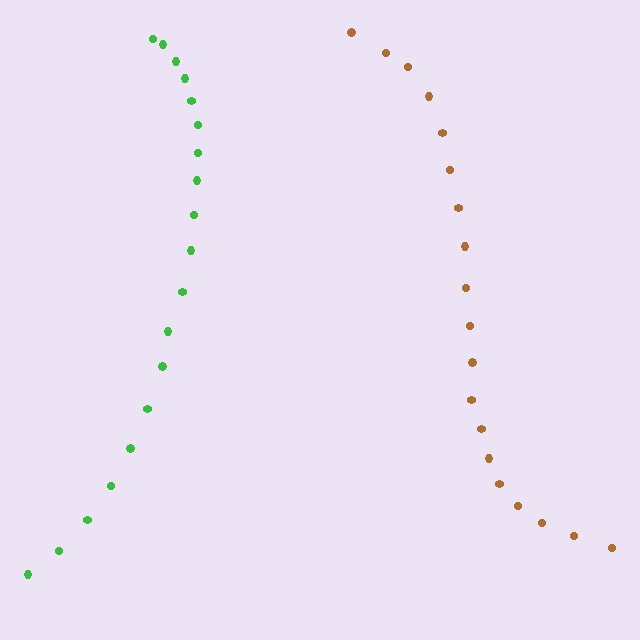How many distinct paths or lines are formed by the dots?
There are 2 distinct paths.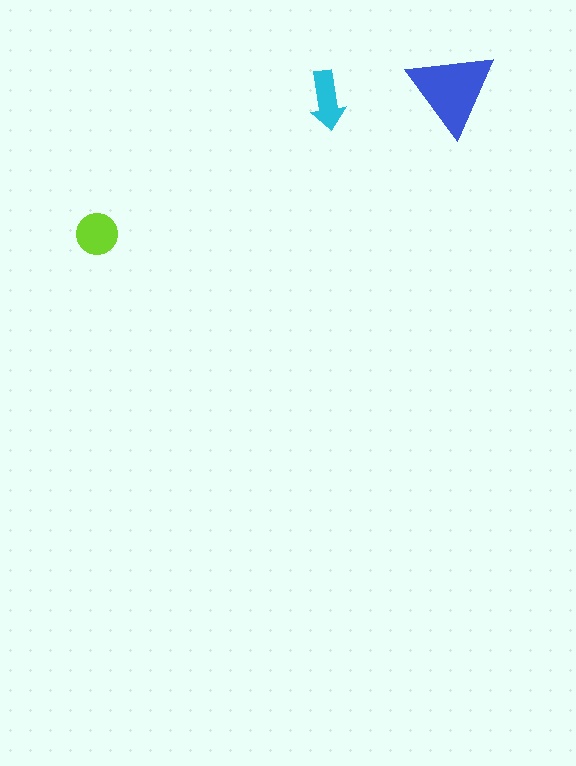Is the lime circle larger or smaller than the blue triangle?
Smaller.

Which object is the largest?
The blue triangle.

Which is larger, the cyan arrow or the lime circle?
The lime circle.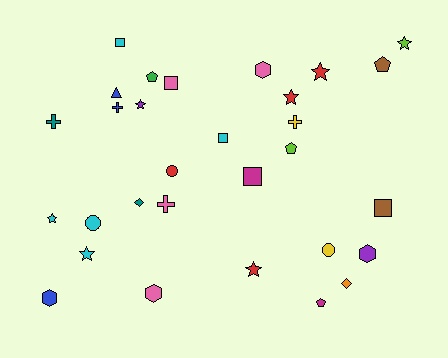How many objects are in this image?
There are 30 objects.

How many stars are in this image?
There are 7 stars.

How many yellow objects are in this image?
There are 2 yellow objects.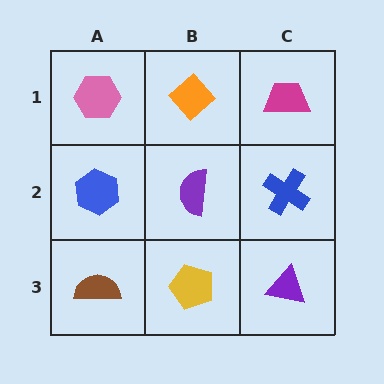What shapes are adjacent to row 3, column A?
A blue hexagon (row 2, column A), a yellow pentagon (row 3, column B).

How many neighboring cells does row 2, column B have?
4.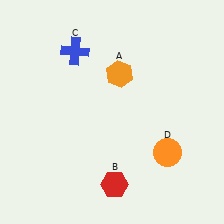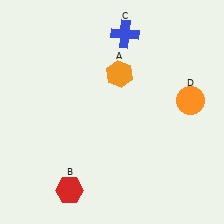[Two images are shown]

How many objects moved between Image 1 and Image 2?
3 objects moved between the two images.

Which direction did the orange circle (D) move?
The orange circle (D) moved up.